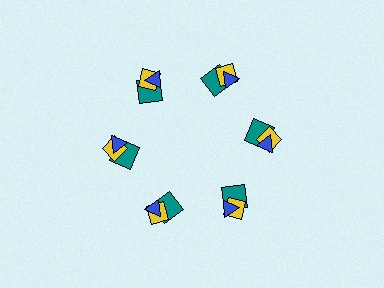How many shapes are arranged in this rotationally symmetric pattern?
There are 18 shapes, arranged in 6 groups of 3.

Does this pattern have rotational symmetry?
Yes, this pattern has 6-fold rotational symmetry. It looks the same after rotating 60 degrees around the center.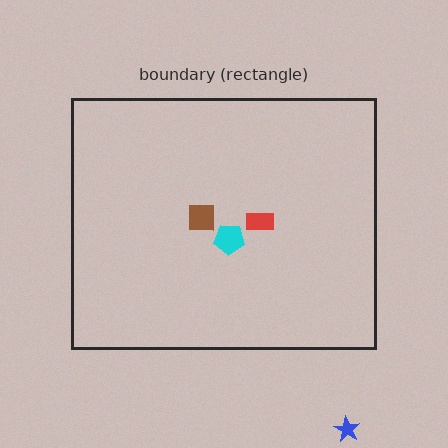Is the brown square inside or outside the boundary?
Inside.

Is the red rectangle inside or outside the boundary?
Inside.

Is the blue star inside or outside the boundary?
Outside.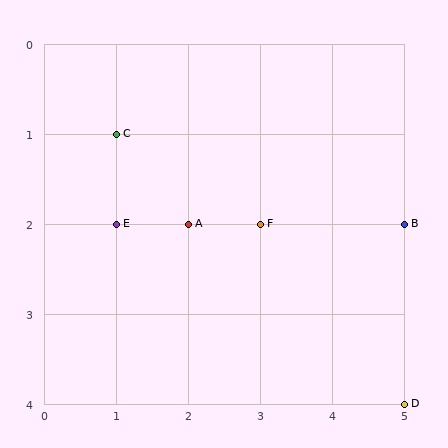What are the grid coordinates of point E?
Point E is at grid coordinates (1, 2).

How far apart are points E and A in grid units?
Points E and A are 1 column apart.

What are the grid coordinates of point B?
Point B is at grid coordinates (5, 2).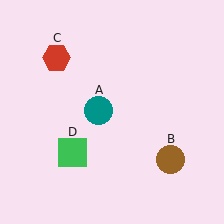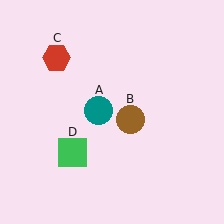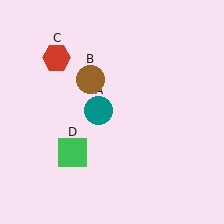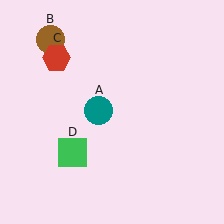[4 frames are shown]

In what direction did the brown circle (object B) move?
The brown circle (object B) moved up and to the left.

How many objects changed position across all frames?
1 object changed position: brown circle (object B).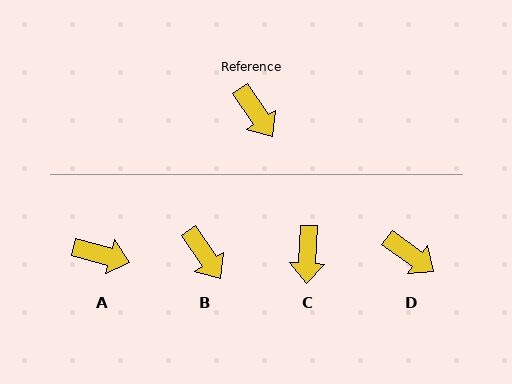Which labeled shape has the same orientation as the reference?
B.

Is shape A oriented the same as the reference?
No, it is off by about 41 degrees.